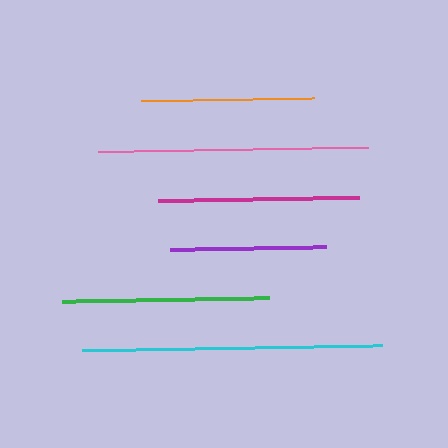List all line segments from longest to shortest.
From longest to shortest: cyan, pink, green, magenta, orange, purple.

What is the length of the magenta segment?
The magenta segment is approximately 201 pixels long.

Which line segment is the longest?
The cyan line is the longest at approximately 300 pixels.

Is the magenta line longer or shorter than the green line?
The green line is longer than the magenta line.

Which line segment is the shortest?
The purple line is the shortest at approximately 156 pixels.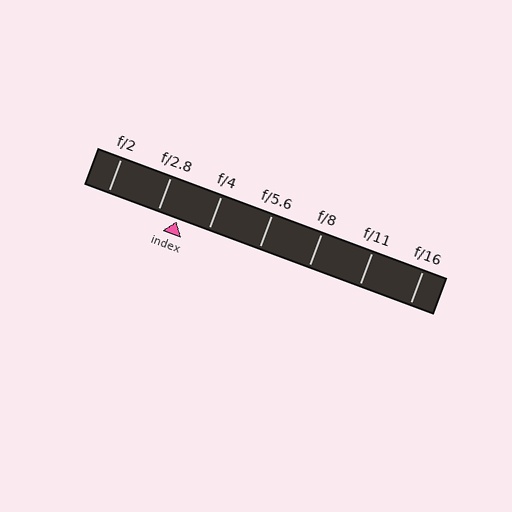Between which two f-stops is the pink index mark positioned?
The index mark is between f/2.8 and f/4.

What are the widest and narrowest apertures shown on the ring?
The widest aperture shown is f/2 and the narrowest is f/16.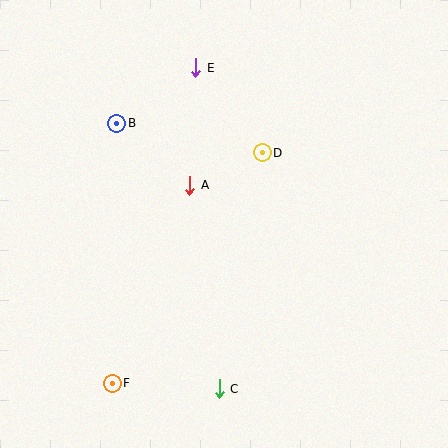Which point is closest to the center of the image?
Point A at (190, 185) is closest to the center.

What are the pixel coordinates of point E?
Point E is at (196, 68).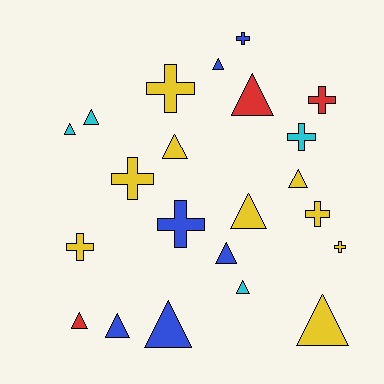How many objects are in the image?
There are 22 objects.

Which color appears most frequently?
Yellow, with 9 objects.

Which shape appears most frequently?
Triangle, with 13 objects.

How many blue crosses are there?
There are 2 blue crosses.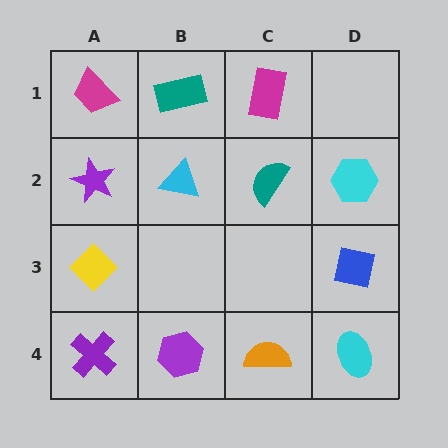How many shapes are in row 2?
4 shapes.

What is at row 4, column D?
A cyan ellipse.